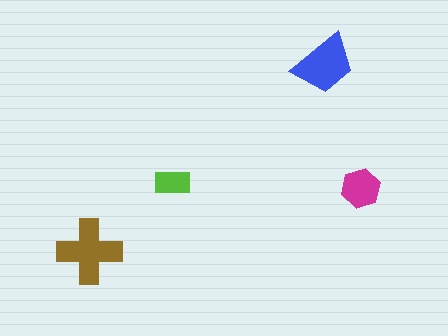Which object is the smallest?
The lime rectangle.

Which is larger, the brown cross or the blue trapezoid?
The brown cross.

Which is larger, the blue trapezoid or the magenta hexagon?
The blue trapezoid.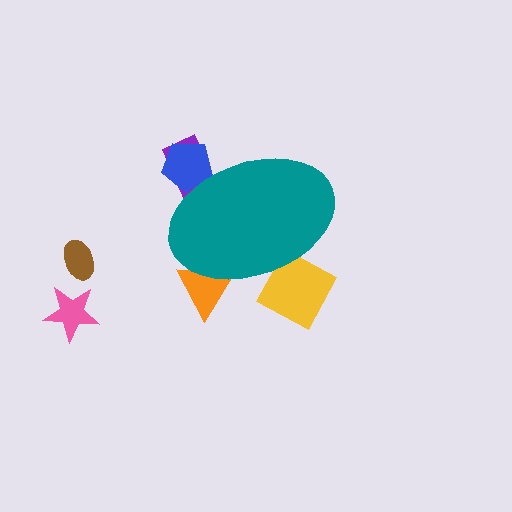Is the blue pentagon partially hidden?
Yes, the blue pentagon is partially hidden behind the teal ellipse.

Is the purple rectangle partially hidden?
Yes, the purple rectangle is partially hidden behind the teal ellipse.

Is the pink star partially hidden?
No, the pink star is fully visible.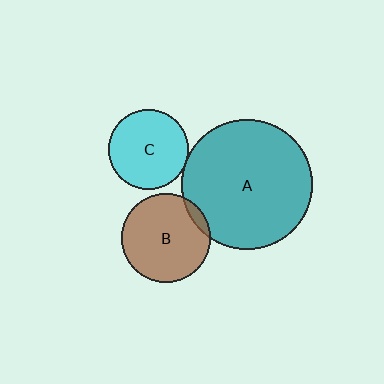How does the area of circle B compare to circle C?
Approximately 1.2 times.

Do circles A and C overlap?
Yes.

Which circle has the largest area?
Circle A (teal).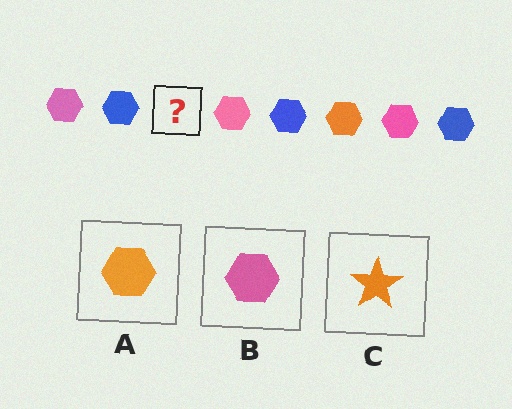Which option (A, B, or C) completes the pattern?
A.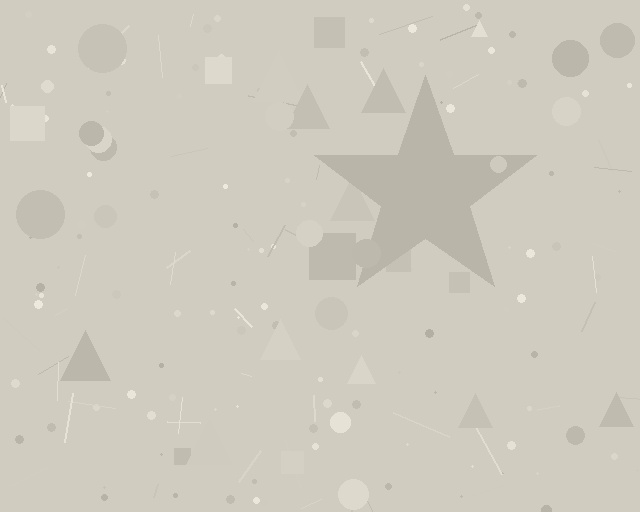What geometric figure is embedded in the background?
A star is embedded in the background.